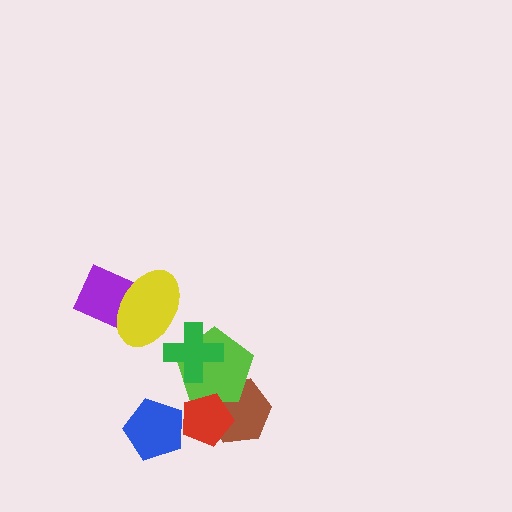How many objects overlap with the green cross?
2 objects overlap with the green cross.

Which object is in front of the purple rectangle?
The yellow ellipse is in front of the purple rectangle.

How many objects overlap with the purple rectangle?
1 object overlaps with the purple rectangle.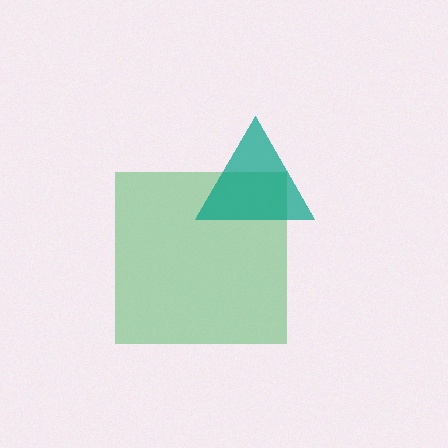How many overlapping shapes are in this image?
There are 2 overlapping shapes in the image.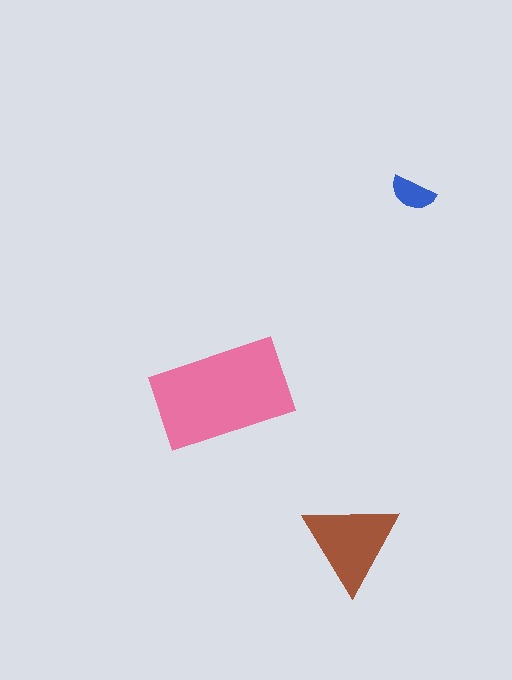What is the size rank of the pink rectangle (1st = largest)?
1st.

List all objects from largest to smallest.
The pink rectangle, the brown triangle, the blue semicircle.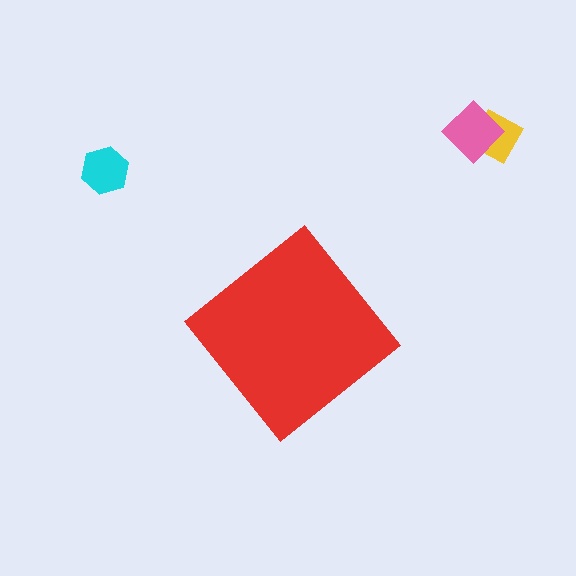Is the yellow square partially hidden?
No, the yellow square is fully visible.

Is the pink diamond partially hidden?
No, the pink diamond is fully visible.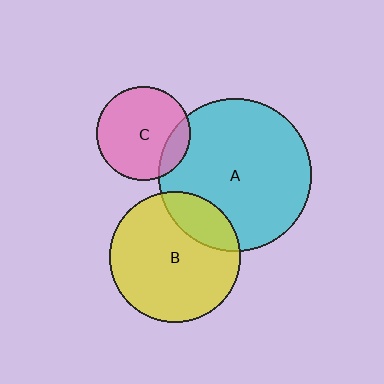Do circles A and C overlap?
Yes.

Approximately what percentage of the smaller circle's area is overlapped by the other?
Approximately 15%.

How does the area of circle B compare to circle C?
Approximately 1.9 times.